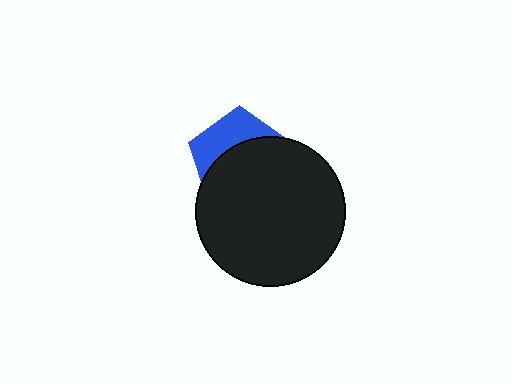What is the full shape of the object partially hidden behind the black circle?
The partially hidden object is a blue pentagon.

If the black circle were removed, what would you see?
You would see the complete blue pentagon.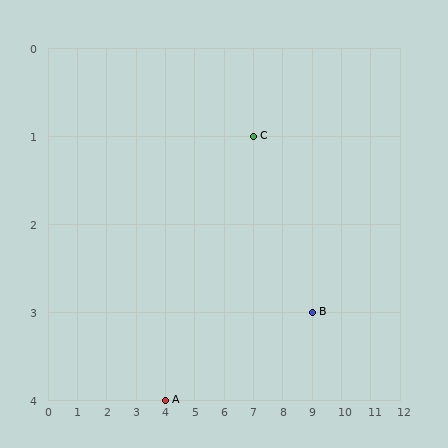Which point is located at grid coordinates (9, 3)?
Point B is at (9, 3).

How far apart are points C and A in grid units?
Points C and A are 3 columns and 3 rows apart (about 4.2 grid units diagonally).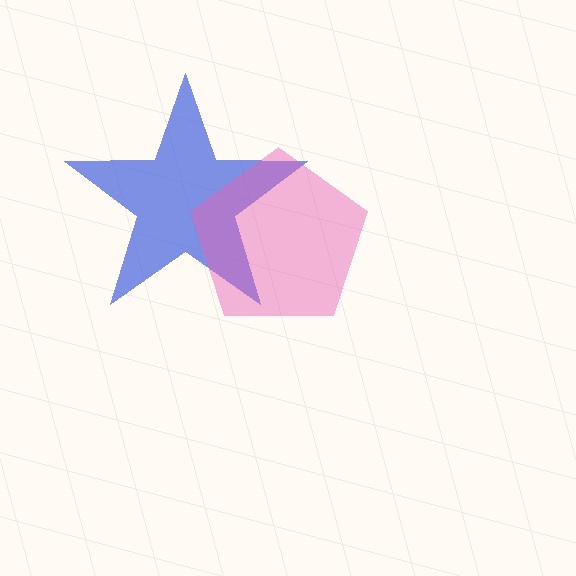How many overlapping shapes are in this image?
There are 2 overlapping shapes in the image.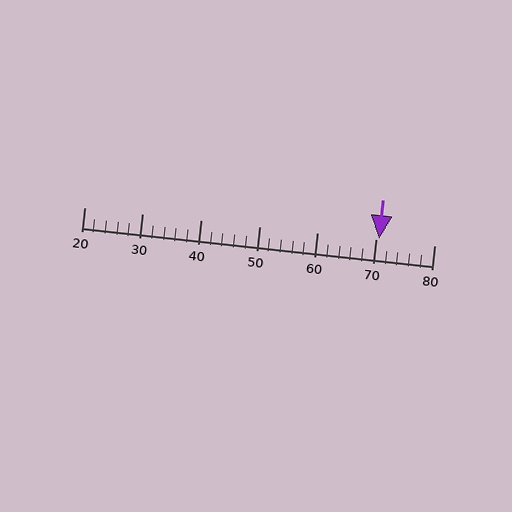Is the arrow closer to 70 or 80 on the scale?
The arrow is closer to 70.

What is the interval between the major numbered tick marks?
The major tick marks are spaced 10 units apart.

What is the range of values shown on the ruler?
The ruler shows values from 20 to 80.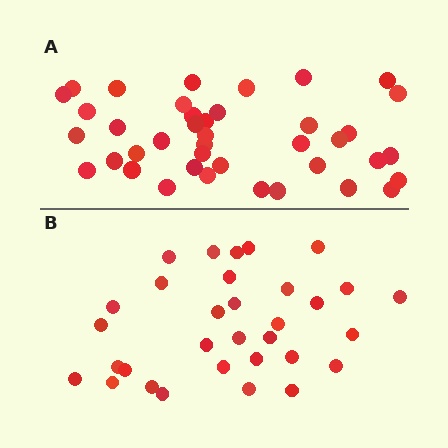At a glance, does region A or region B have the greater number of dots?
Region A (the top region) has more dots.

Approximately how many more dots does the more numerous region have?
Region A has roughly 8 or so more dots than region B.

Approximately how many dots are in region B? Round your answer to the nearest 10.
About 30 dots. (The exact count is 32, which rounds to 30.)